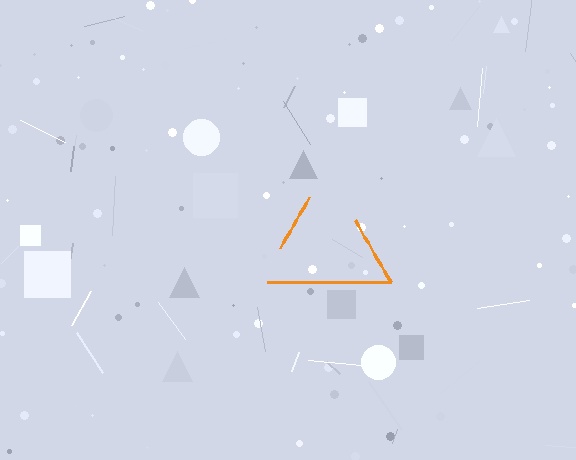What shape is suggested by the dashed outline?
The dashed outline suggests a triangle.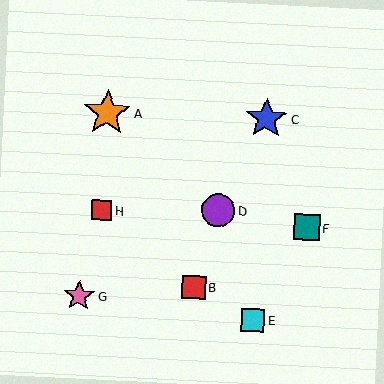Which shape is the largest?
The orange star (labeled A) is the largest.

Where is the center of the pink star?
The center of the pink star is at (79, 296).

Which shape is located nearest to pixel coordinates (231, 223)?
The purple circle (labeled D) at (218, 210) is nearest to that location.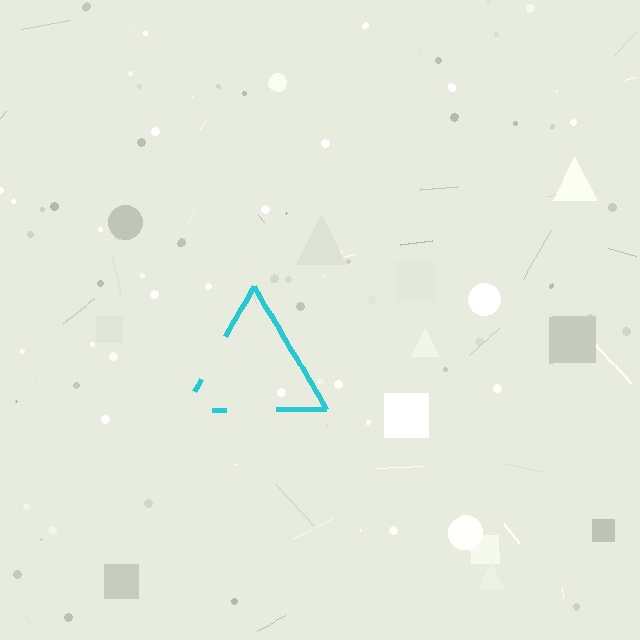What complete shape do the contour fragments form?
The contour fragments form a triangle.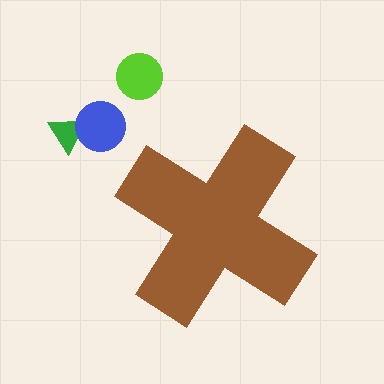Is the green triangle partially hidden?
No, the green triangle is fully visible.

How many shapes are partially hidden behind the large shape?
0 shapes are partially hidden.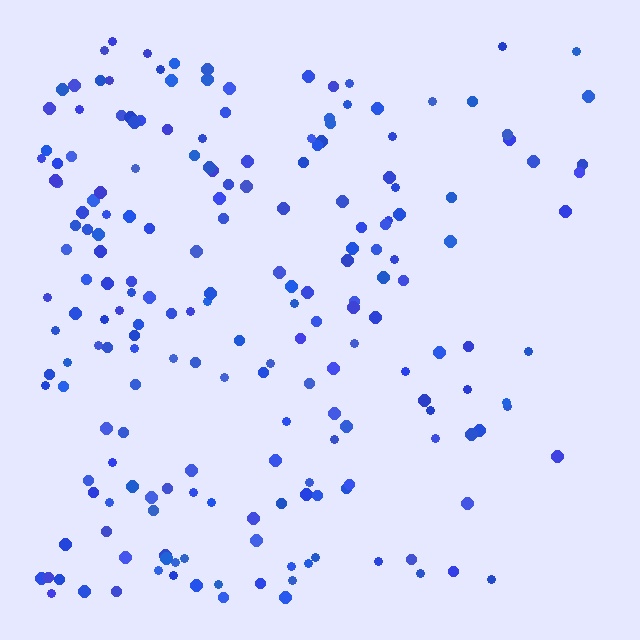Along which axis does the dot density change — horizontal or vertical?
Horizontal.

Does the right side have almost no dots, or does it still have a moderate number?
Still a moderate number, just noticeably fewer than the left.